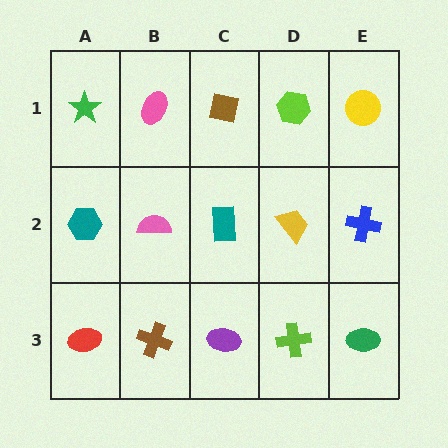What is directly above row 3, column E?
A blue cross.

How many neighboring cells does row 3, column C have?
3.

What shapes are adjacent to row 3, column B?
A pink semicircle (row 2, column B), a red ellipse (row 3, column A), a purple ellipse (row 3, column C).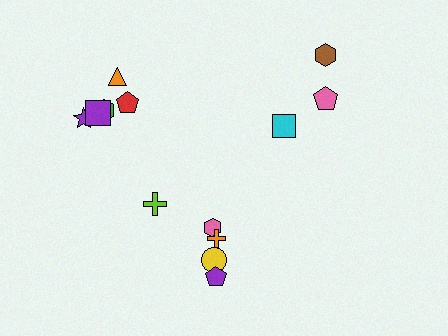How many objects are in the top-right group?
There are 3 objects.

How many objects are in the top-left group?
There are 5 objects.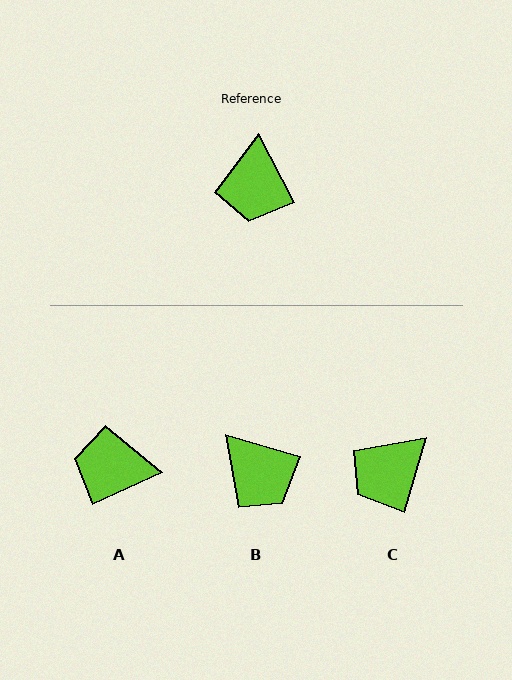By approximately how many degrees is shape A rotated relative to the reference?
Approximately 93 degrees clockwise.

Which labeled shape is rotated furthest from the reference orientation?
A, about 93 degrees away.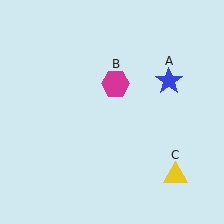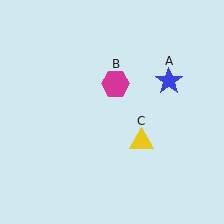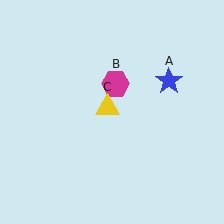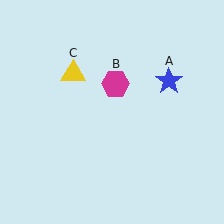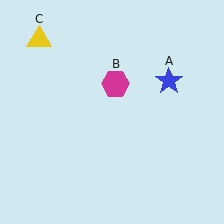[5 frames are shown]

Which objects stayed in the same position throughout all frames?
Blue star (object A) and magenta hexagon (object B) remained stationary.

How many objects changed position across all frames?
1 object changed position: yellow triangle (object C).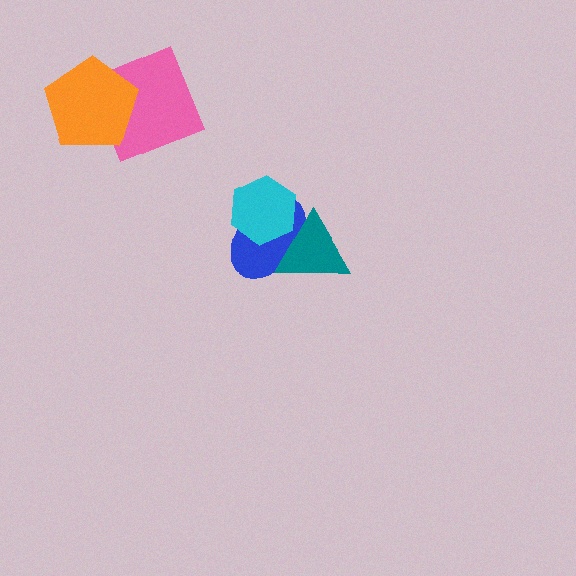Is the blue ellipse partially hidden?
Yes, it is partially covered by another shape.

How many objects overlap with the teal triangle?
2 objects overlap with the teal triangle.